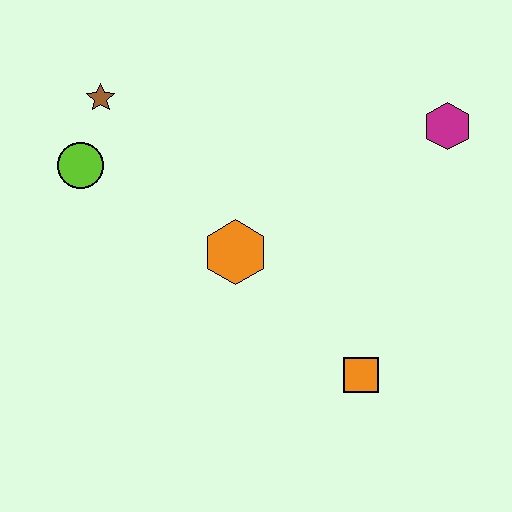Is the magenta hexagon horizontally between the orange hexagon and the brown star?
No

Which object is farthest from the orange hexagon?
The magenta hexagon is farthest from the orange hexagon.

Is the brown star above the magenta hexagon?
Yes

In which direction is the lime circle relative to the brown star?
The lime circle is below the brown star.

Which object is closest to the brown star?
The lime circle is closest to the brown star.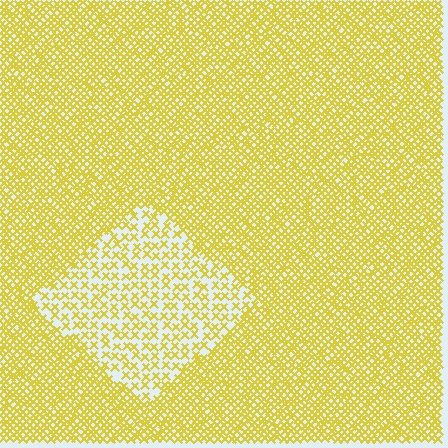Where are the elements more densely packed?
The elements are more densely packed outside the diamond boundary.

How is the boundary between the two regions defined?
The boundary is defined by a change in element density (approximately 2.2x ratio). All elements are the same color, size, and shape.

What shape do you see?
I see a diamond.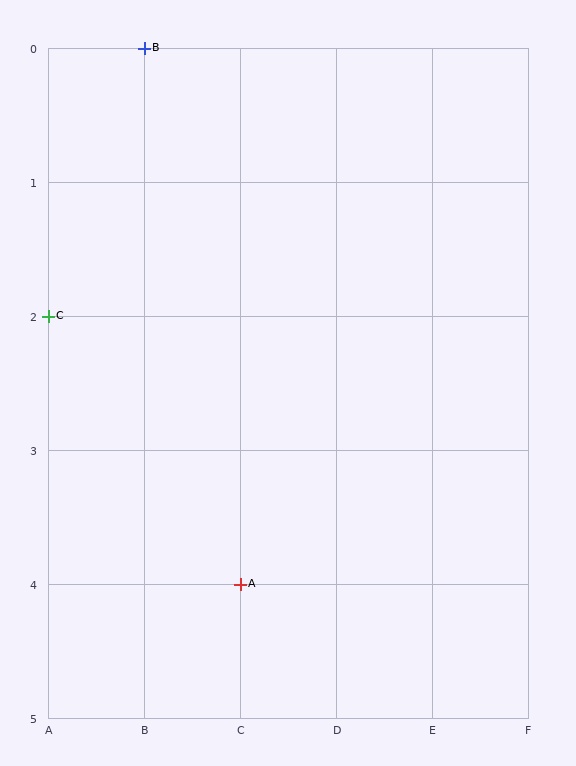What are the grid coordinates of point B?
Point B is at grid coordinates (B, 0).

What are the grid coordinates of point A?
Point A is at grid coordinates (C, 4).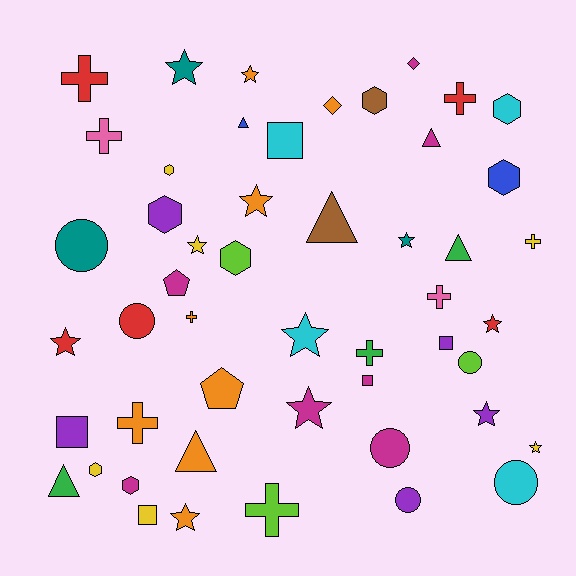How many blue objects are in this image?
There are 2 blue objects.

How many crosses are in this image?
There are 9 crosses.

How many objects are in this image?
There are 50 objects.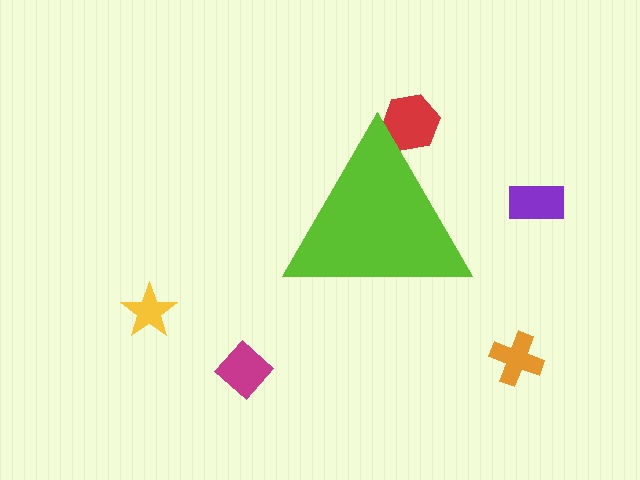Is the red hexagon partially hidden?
Yes, the red hexagon is partially hidden behind the lime triangle.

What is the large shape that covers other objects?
A lime triangle.